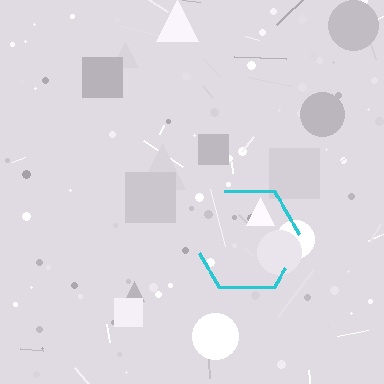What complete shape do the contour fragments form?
The contour fragments form a hexagon.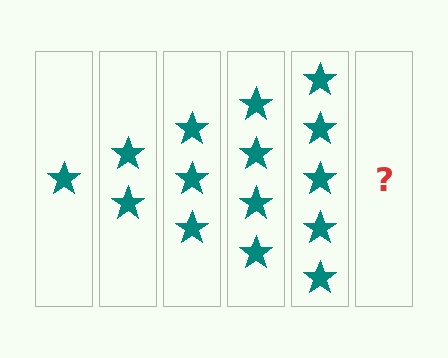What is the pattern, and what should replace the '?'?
The pattern is that each step adds one more star. The '?' should be 6 stars.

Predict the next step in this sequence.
The next step is 6 stars.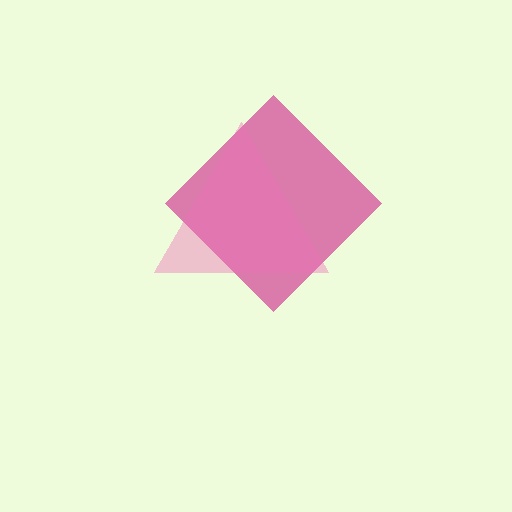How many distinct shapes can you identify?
There are 2 distinct shapes: a magenta diamond, a pink triangle.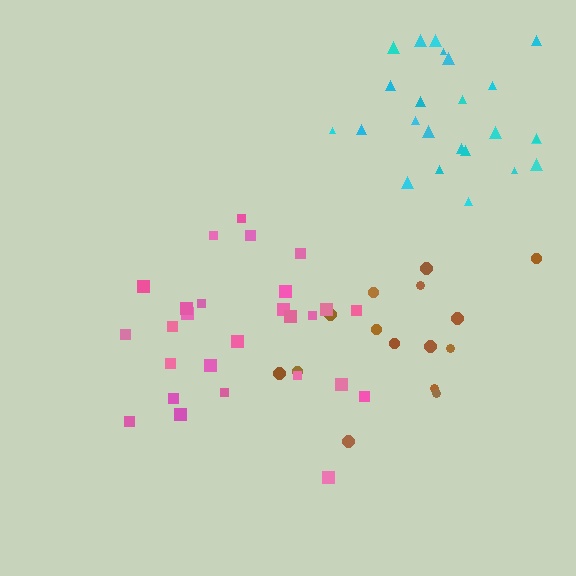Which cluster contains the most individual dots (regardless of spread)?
Pink (27).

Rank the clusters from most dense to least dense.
pink, cyan, brown.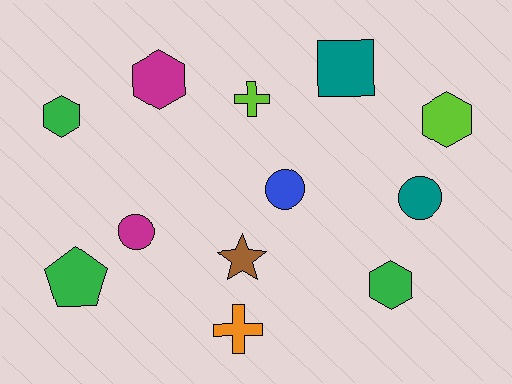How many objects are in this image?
There are 12 objects.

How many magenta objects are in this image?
There are 2 magenta objects.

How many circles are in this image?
There are 3 circles.